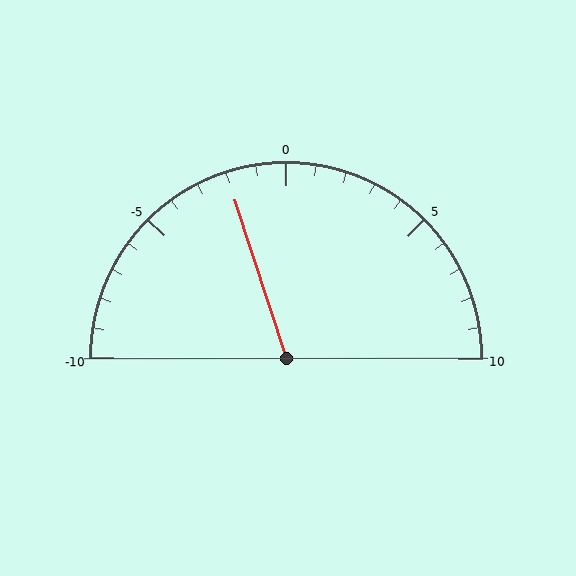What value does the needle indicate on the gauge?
The needle indicates approximately -2.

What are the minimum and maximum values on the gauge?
The gauge ranges from -10 to 10.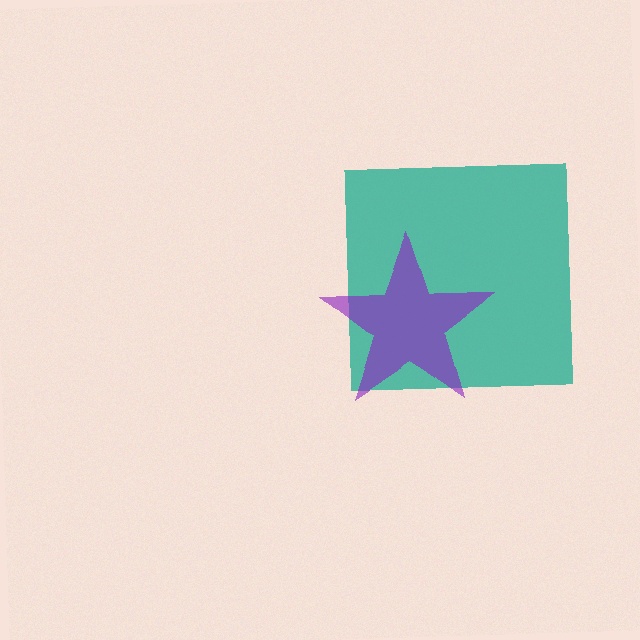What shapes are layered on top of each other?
The layered shapes are: a teal square, a purple star.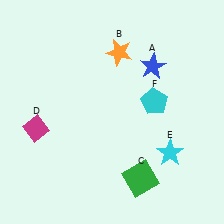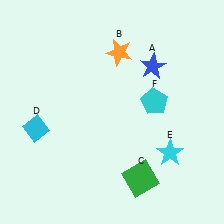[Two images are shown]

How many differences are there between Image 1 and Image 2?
There is 1 difference between the two images.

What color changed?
The diamond (D) changed from magenta in Image 1 to cyan in Image 2.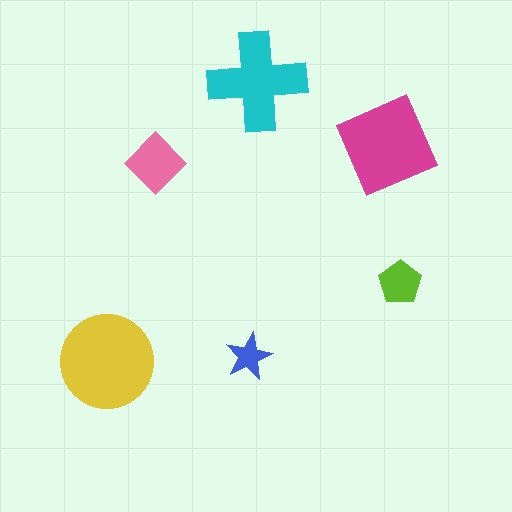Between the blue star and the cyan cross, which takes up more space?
The cyan cross.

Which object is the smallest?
The blue star.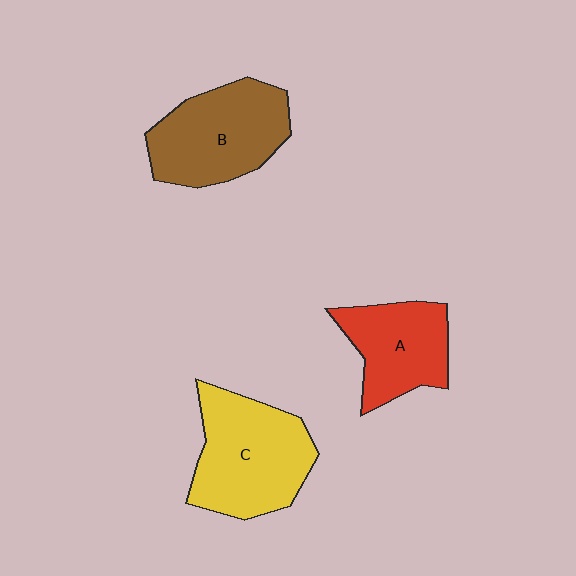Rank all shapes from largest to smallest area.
From largest to smallest: C (yellow), B (brown), A (red).